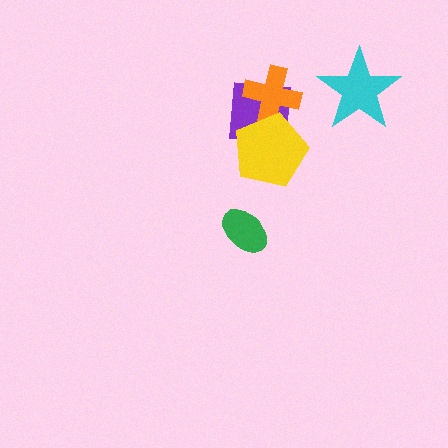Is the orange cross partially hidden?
Yes, it is partially covered by another shape.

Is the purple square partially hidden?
Yes, it is partially covered by another shape.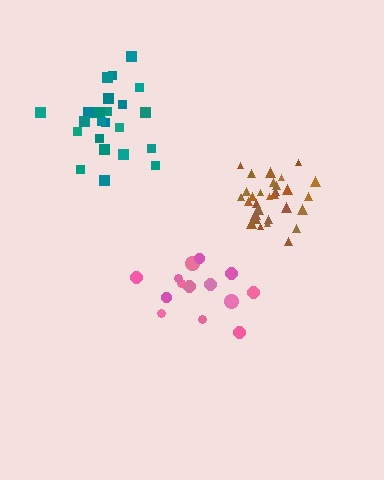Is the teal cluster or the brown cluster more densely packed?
Brown.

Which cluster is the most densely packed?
Brown.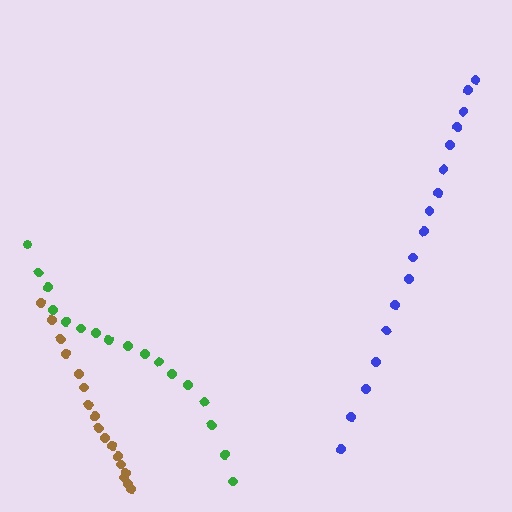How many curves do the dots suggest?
There are 3 distinct paths.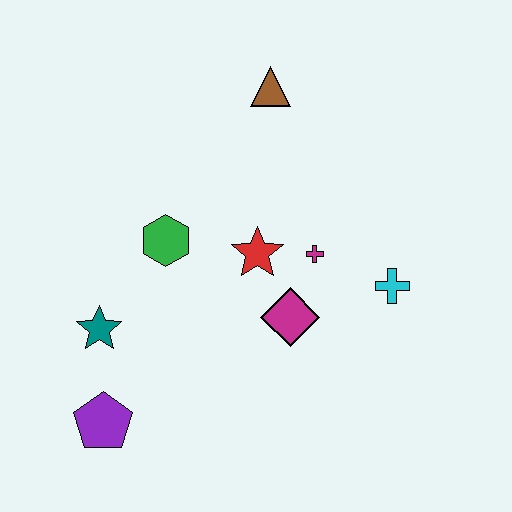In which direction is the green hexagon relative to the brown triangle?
The green hexagon is below the brown triangle.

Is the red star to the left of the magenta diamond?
Yes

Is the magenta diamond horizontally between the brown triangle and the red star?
No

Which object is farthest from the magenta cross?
The purple pentagon is farthest from the magenta cross.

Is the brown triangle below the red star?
No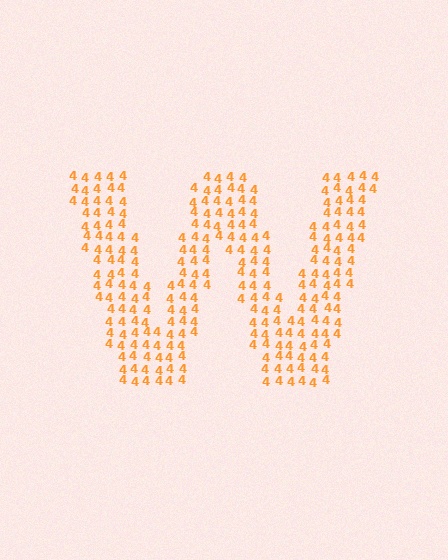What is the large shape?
The large shape is the letter W.